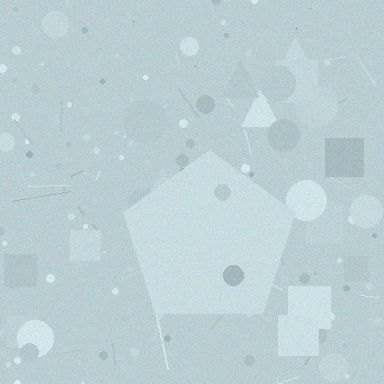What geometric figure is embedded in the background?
A pentagon is embedded in the background.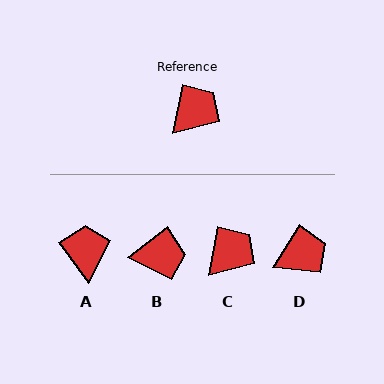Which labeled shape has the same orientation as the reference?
C.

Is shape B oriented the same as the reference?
No, it is off by about 41 degrees.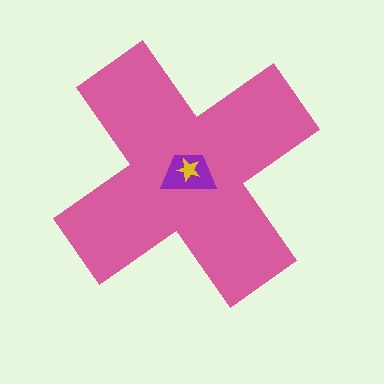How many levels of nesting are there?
3.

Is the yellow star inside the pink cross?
Yes.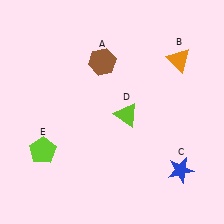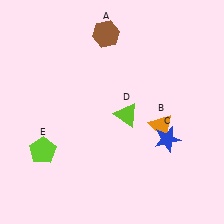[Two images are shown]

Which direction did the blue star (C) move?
The blue star (C) moved up.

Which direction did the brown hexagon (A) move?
The brown hexagon (A) moved up.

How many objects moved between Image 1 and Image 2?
3 objects moved between the two images.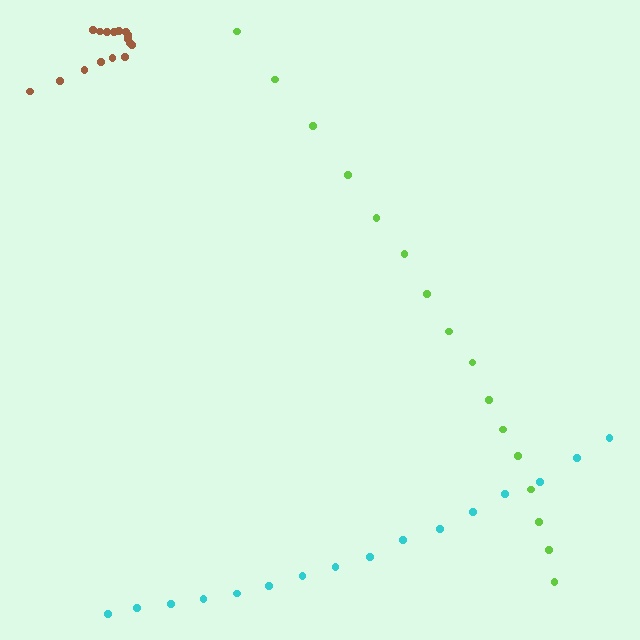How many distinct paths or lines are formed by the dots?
There are 3 distinct paths.